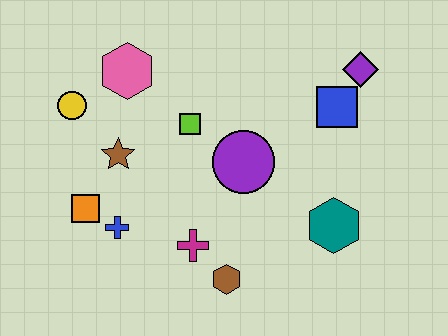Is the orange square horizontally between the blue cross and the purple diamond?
No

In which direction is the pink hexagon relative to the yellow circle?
The pink hexagon is to the right of the yellow circle.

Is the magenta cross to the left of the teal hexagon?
Yes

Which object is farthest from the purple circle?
The yellow circle is farthest from the purple circle.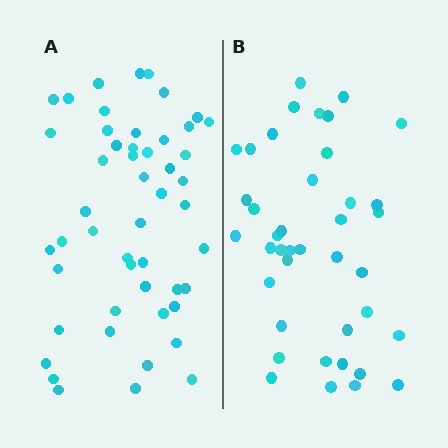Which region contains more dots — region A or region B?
Region A (the left region) has more dots.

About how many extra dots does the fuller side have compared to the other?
Region A has roughly 10 or so more dots than region B.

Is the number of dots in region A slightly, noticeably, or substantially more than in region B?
Region A has noticeably more, but not dramatically so. The ratio is roughly 1.2 to 1.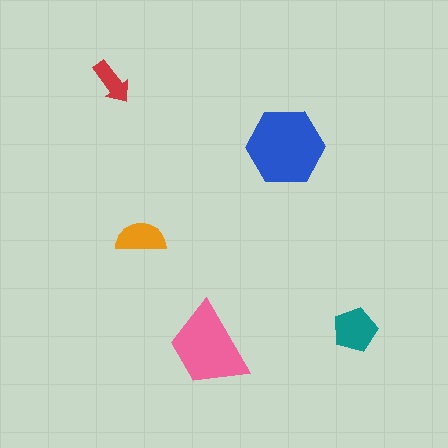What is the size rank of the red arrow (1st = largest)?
5th.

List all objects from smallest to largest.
The red arrow, the orange semicircle, the teal pentagon, the pink trapezoid, the blue hexagon.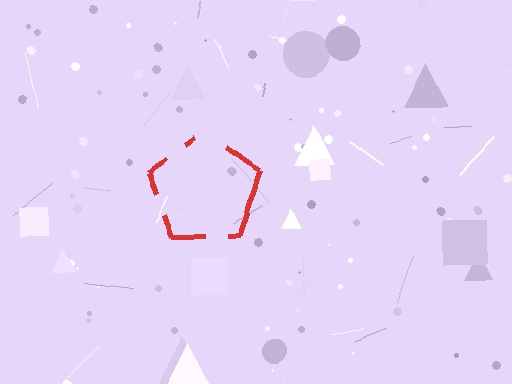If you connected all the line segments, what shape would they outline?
They would outline a pentagon.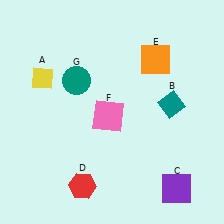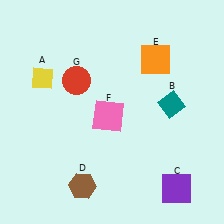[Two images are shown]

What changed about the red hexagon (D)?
In Image 1, D is red. In Image 2, it changed to brown.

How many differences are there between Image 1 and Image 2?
There are 2 differences between the two images.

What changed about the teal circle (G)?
In Image 1, G is teal. In Image 2, it changed to red.